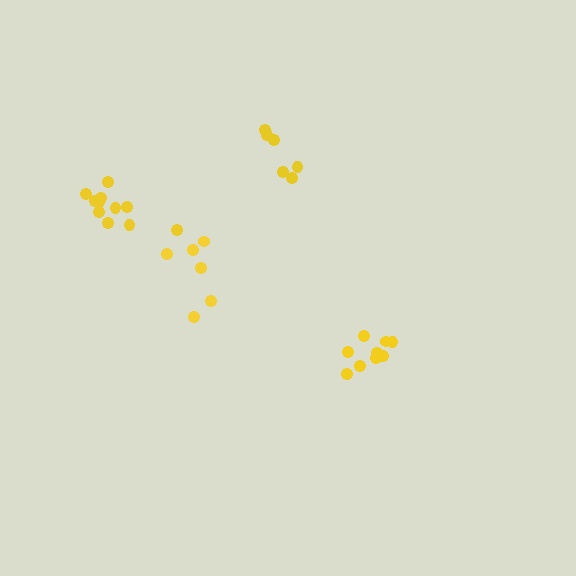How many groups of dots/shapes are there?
There are 4 groups.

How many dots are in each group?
Group 1: 9 dots, Group 2: 6 dots, Group 3: 6 dots, Group 4: 11 dots (32 total).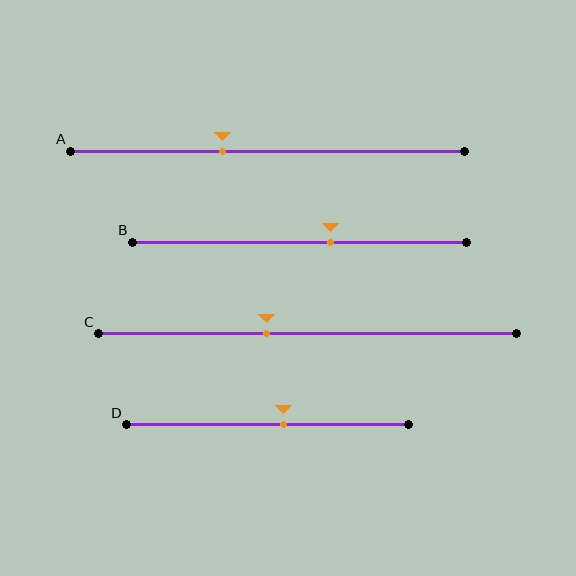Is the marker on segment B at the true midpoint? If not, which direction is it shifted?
No, the marker on segment B is shifted to the right by about 9% of the segment length.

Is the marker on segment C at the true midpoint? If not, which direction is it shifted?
No, the marker on segment C is shifted to the left by about 10% of the segment length.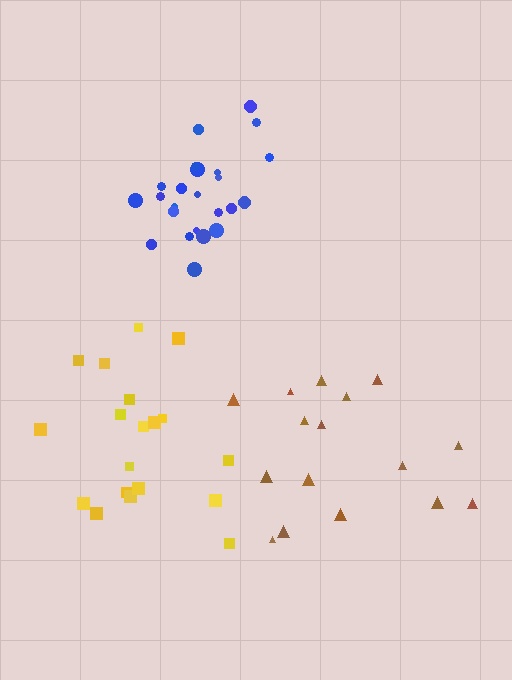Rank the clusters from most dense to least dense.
blue, yellow, brown.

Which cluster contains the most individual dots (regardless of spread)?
Blue (24).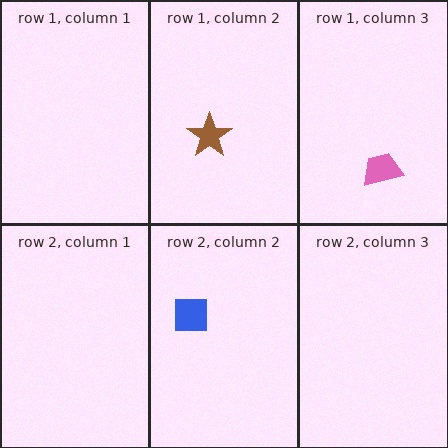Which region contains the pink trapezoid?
The row 1, column 3 region.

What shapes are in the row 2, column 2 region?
The blue square.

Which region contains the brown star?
The row 1, column 2 region.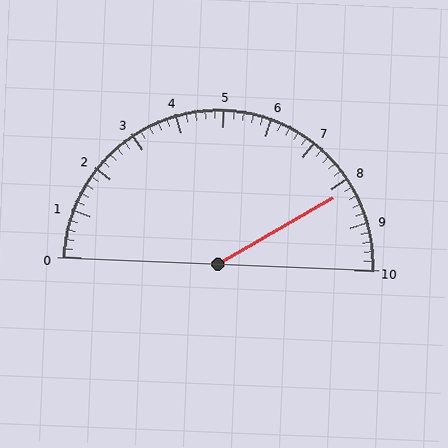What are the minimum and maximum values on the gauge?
The gauge ranges from 0 to 10.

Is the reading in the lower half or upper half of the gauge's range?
The reading is in the upper half of the range (0 to 10).